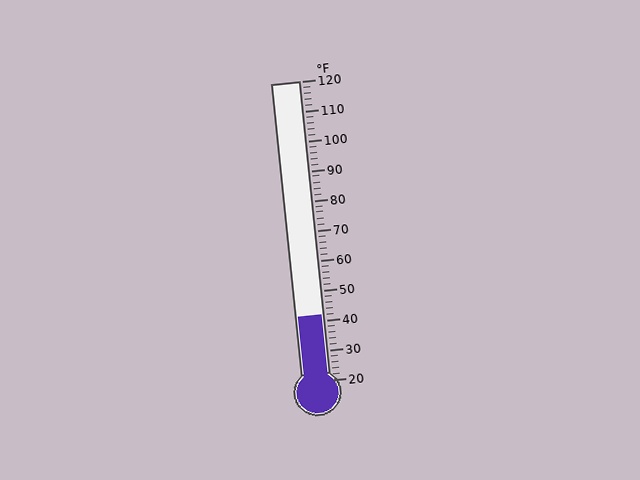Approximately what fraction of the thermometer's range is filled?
The thermometer is filled to approximately 20% of its range.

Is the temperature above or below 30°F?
The temperature is above 30°F.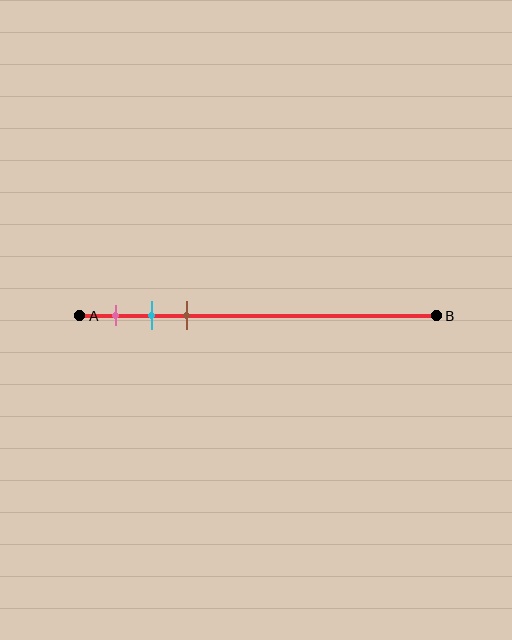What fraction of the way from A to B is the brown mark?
The brown mark is approximately 30% (0.3) of the way from A to B.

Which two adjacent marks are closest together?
The cyan and brown marks are the closest adjacent pair.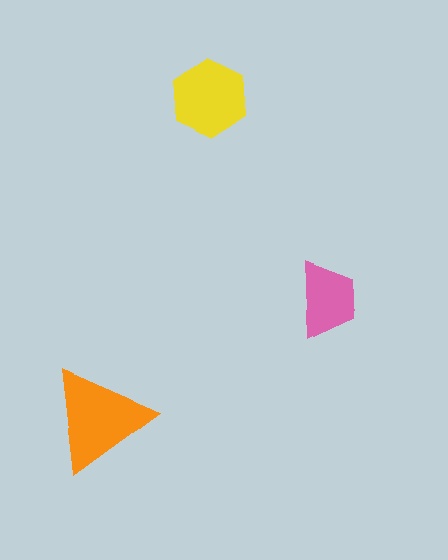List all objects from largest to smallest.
The orange triangle, the yellow hexagon, the pink trapezoid.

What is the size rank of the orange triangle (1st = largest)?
1st.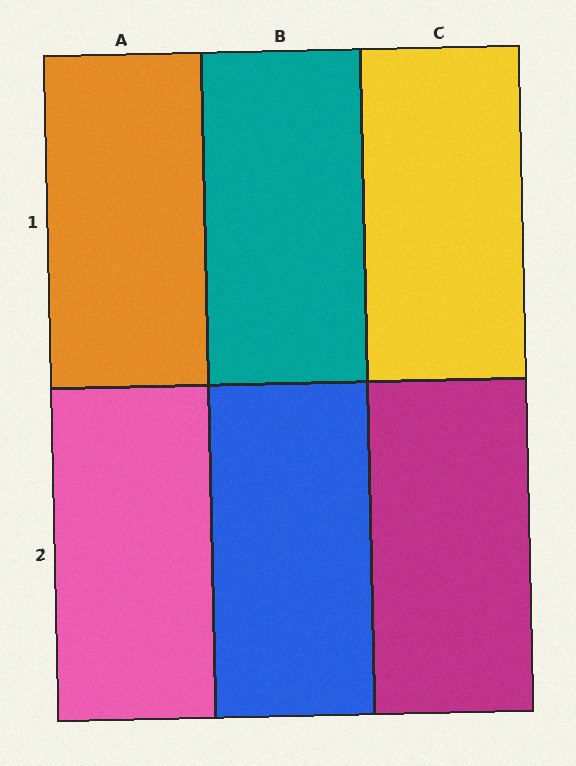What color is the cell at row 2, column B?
Blue.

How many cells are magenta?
1 cell is magenta.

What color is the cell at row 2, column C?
Magenta.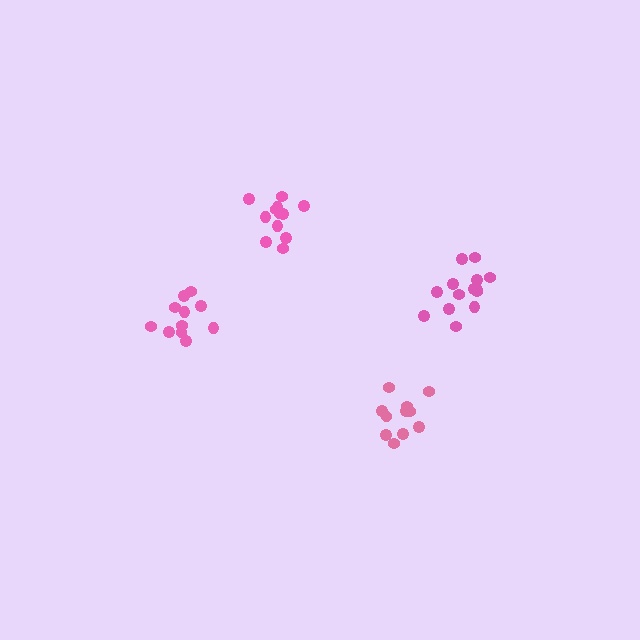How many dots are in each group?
Group 1: 11 dots, Group 2: 12 dots, Group 3: 11 dots, Group 4: 14 dots (48 total).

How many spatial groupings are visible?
There are 4 spatial groupings.